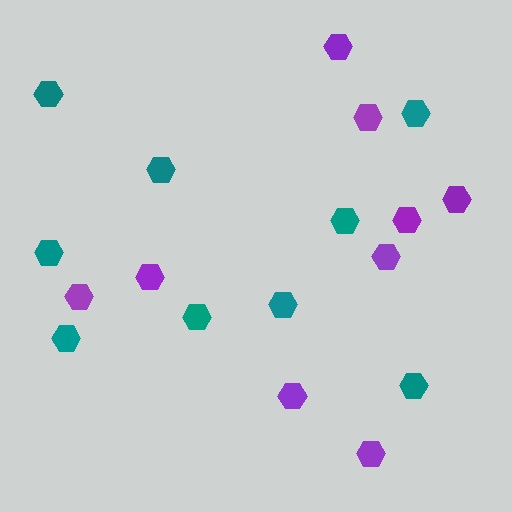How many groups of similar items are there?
There are 2 groups: one group of purple hexagons (9) and one group of teal hexagons (9).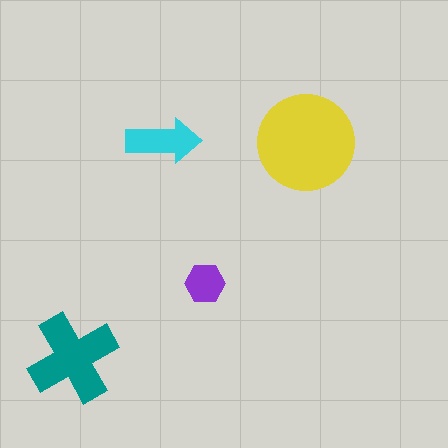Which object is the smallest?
The purple hexagon.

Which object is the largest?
The yellow circle.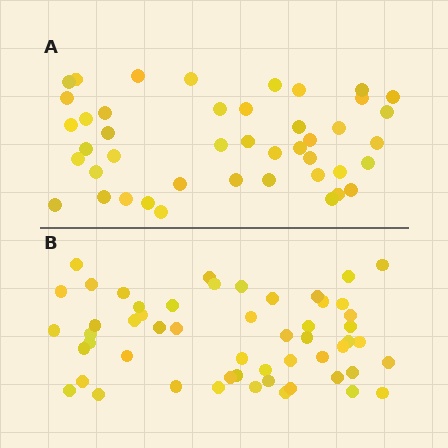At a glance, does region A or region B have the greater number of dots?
Region B (the bottom region) has more dots.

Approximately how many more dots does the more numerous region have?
Region B has roughly 10 or so more dots than region A.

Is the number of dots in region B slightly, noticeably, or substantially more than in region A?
Region B has only slightly more — the two regions are fairly close. The ratio is roughly 1.2 to 1.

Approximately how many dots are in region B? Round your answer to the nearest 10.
About 50 dots. (The exact count is 54, which rounds to 50.)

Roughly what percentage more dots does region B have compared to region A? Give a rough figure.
About 25% more.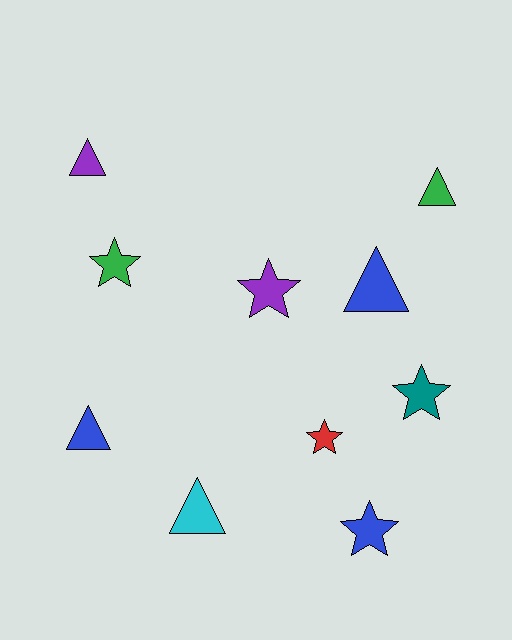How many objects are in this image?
There are 10 objects.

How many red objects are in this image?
There is 1 red object.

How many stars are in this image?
There are 5 stars.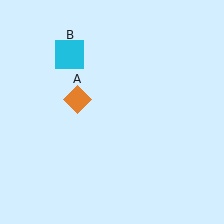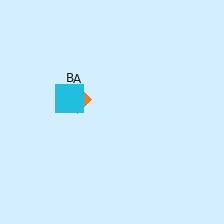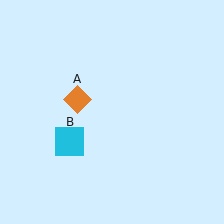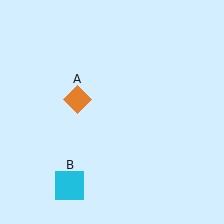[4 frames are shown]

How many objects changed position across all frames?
1 object changed position: cyan square (object B).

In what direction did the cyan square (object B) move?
The cyan square (object B) moved down.